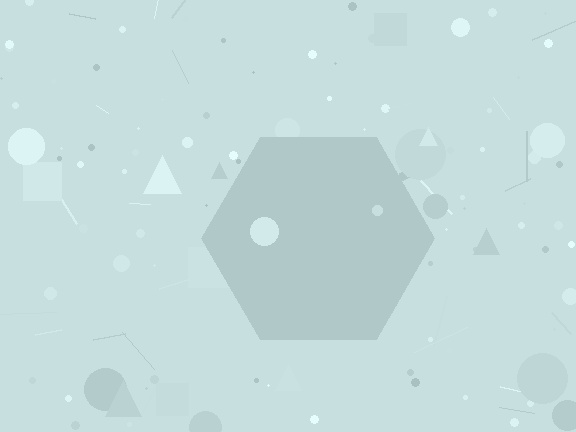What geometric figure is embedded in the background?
A hexagon is embedded in the background.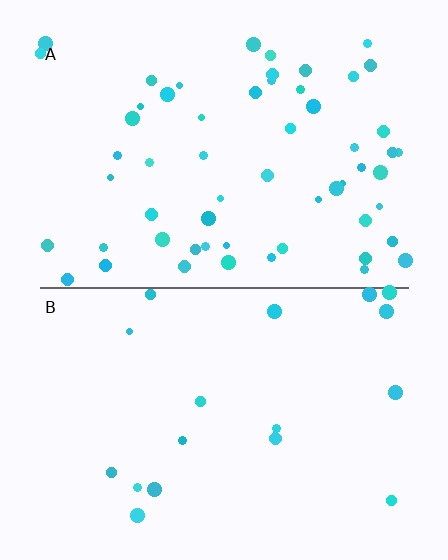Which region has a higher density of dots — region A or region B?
A (the top).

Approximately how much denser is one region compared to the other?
Approximately 3.3× — region A over region B.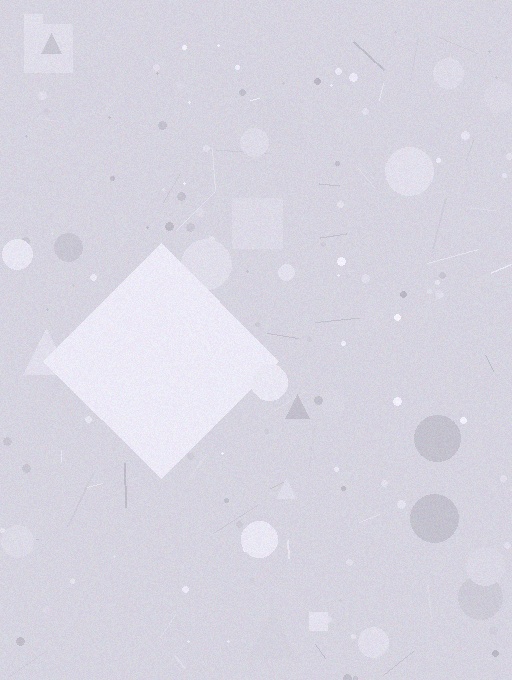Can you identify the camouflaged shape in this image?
The camouflaged shape is a diamond.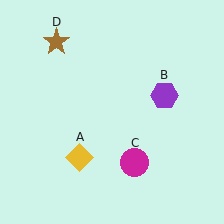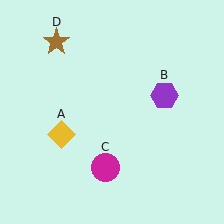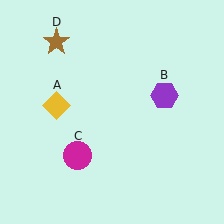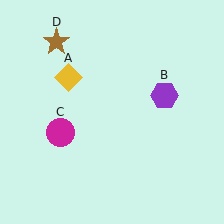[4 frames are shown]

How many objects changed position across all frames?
2 objects changed position: yellow diamond (object A), magenta circle (object C).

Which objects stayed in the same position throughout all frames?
Purple hexagon (object B) and brown star (object D) remained stationary.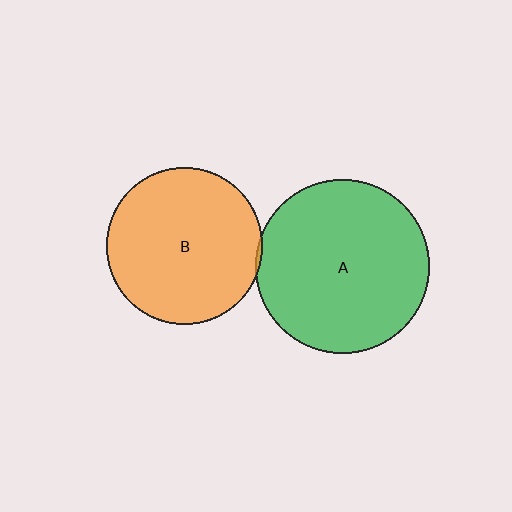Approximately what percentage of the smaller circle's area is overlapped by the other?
Approximately 5%.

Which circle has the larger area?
Circle A (green).